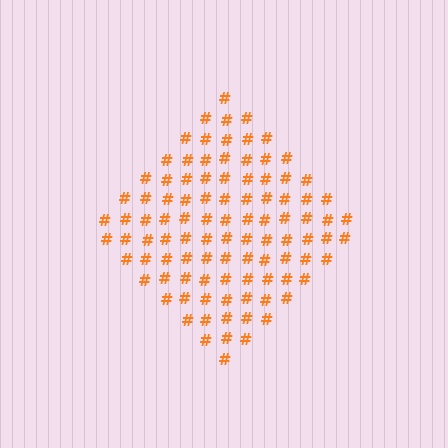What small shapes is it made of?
It is made of small hash symbols.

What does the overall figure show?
The overall figure shows a diamond.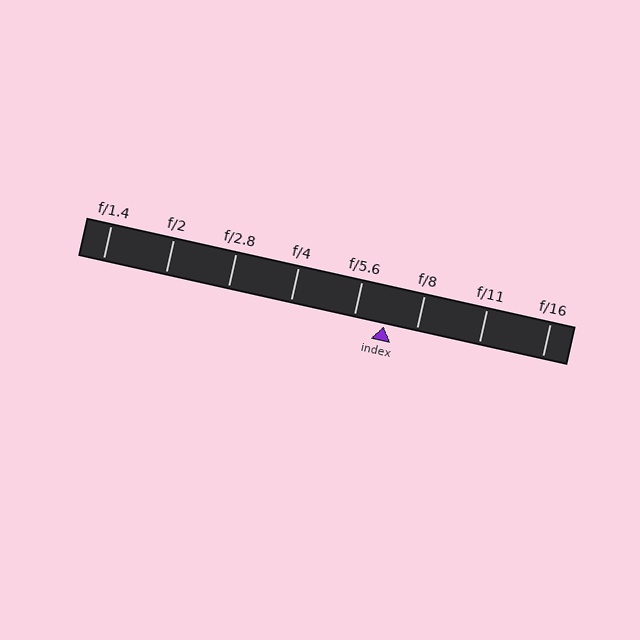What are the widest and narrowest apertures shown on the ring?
The widest aperture shown is f/1.4 and the narrowest is f/16.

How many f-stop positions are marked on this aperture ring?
There are 8 f-stop positions marked.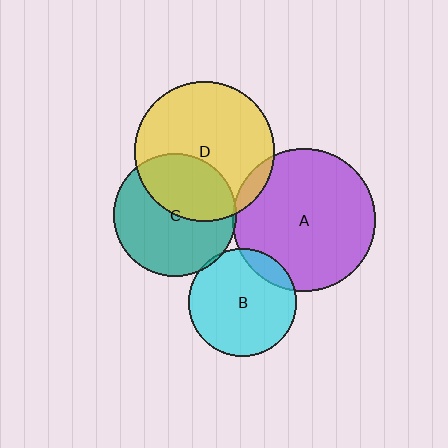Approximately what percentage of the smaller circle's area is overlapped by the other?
Approximately 10%.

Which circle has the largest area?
Circle A (purple).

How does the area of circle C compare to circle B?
Approximately 1.3 times.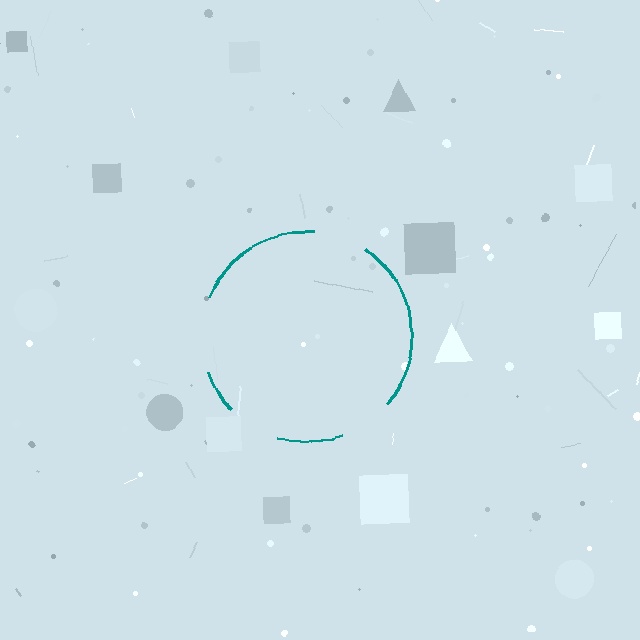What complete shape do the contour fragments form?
The contour fragments form a circle.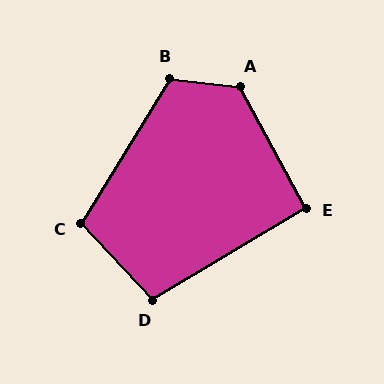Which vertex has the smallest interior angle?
E, at approximately 92 degrees.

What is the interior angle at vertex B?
Approximately 115 degrees (obtuse).